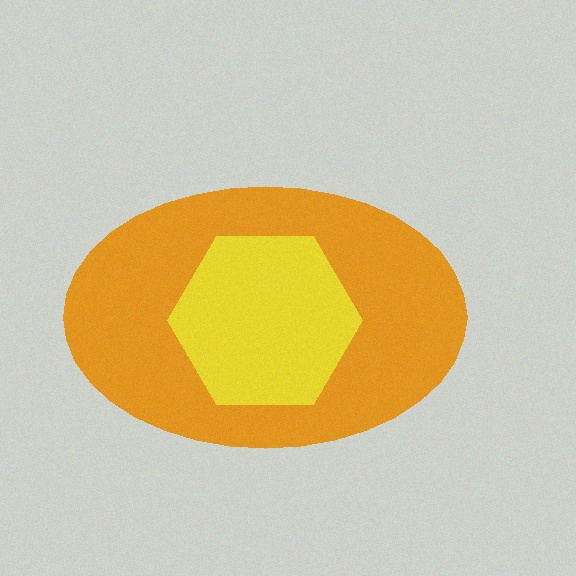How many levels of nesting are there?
2.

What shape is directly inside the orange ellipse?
The yellow hexagon.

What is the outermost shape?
The orange ellipse.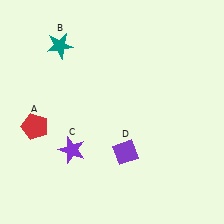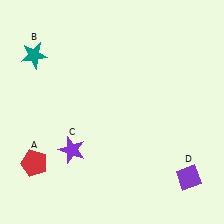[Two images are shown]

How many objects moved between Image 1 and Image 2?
3 objects moved between the two images.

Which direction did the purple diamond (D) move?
The purple diamond (D) moved right.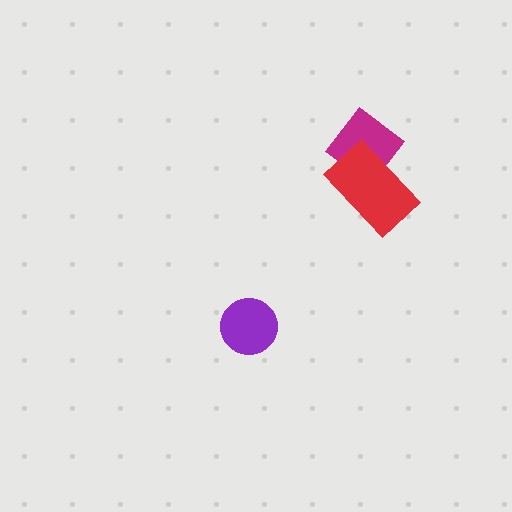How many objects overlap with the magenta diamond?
1 object overlaps with the magenta diamond.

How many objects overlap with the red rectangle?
1 object overlaps with the red rectangle.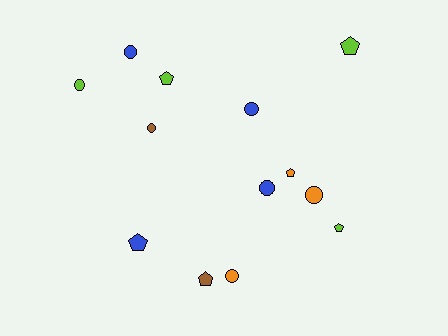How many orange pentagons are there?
There is 1 orange pentagon.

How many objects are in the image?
There are 13 objects.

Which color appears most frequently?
Lime, with 4 objects.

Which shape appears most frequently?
Circle, with 7 objects.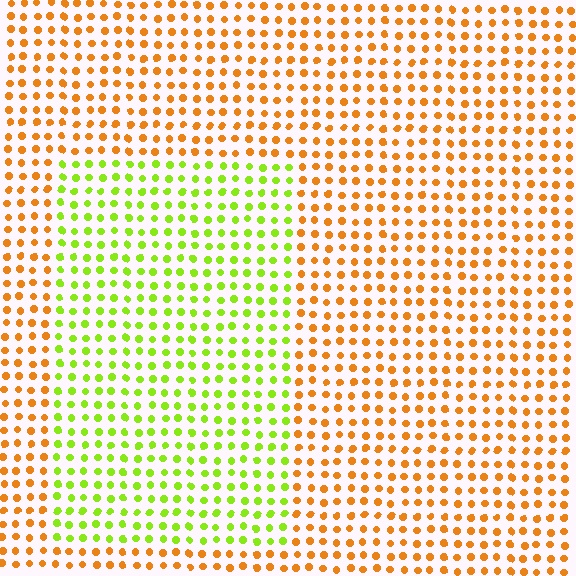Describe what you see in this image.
The image is filled with small orange elements in a uniform arrangement. A rectangle-shaped region is visible where the elements are tinted to a slightly different hue, forming a subtle color boundary.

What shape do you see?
I see a rectangle.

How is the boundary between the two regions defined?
The boundary is defined purely by a slight shift in hue (about 57 degrees). Spacing, size, and orientation are identical on both sides.